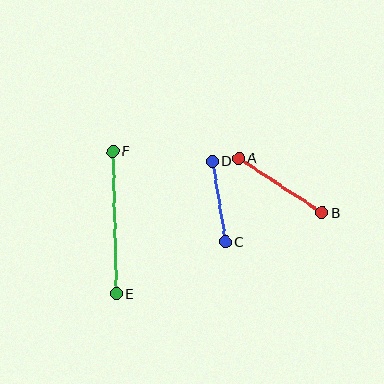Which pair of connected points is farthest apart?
Points E and F are farthest apart.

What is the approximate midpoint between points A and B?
The midpoint is at approximately (280, 185) pixels.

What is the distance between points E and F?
The distance is approximately 142 pixels.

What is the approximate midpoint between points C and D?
The midpoint is at approximately (219, 201) pixels.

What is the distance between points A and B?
The distance is approximately 99 pixels.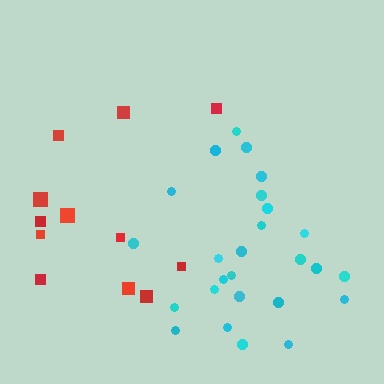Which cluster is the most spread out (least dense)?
Red.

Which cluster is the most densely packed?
Cyan.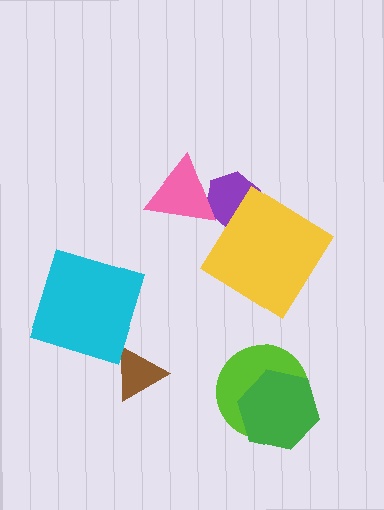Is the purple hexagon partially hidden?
Yes, it is partially covered by another shape.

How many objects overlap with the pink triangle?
1 object overlaps with the pink triangle.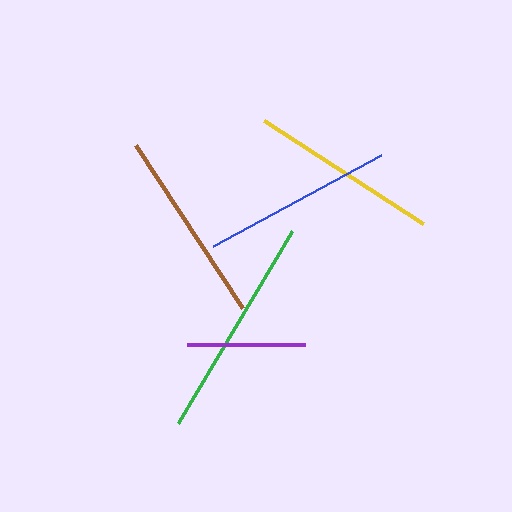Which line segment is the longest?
The green line is the longest at approximately 224 pixels.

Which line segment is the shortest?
The purple line is the shortest at approximately 117 pixels.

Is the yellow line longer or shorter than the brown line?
The brown line is longer than the yellow line.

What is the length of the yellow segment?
The yellow segment is approximately 190 pixels long.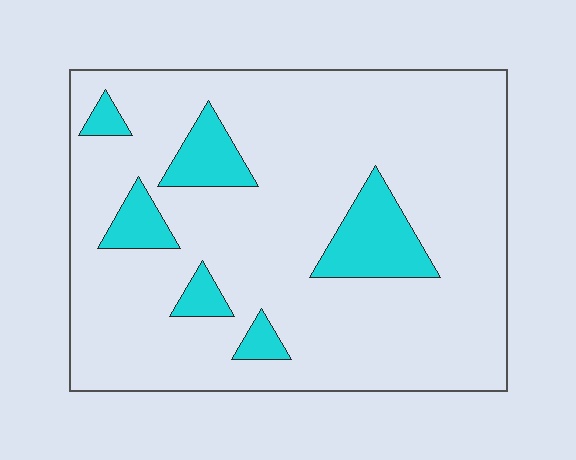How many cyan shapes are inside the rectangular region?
6.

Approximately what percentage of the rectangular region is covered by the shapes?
Approximately 15%.